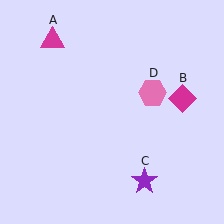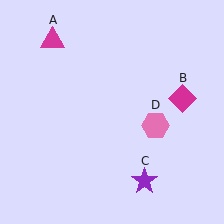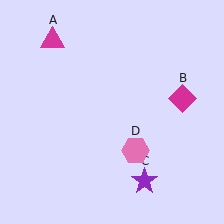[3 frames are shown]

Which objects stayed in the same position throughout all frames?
Magenta triangle (object A) and magenta diamond (object B) and purple star (object C) remained stationary.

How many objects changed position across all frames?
1 object changed position: pink hexagon (object D).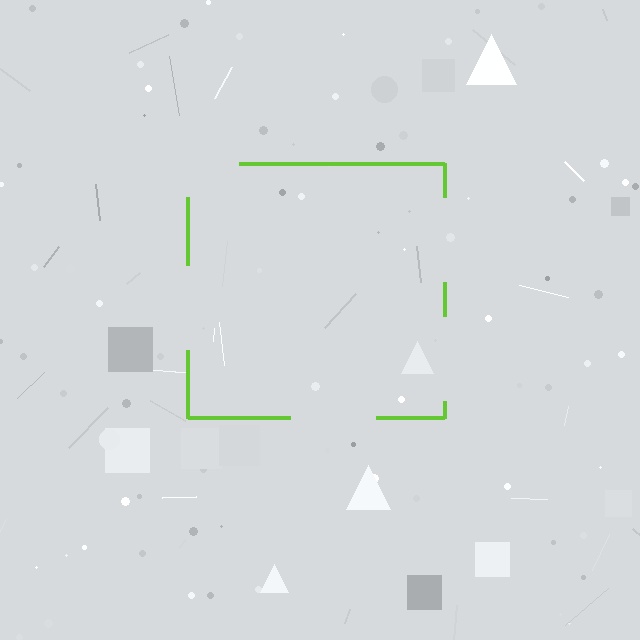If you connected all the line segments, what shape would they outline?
They would outline a square.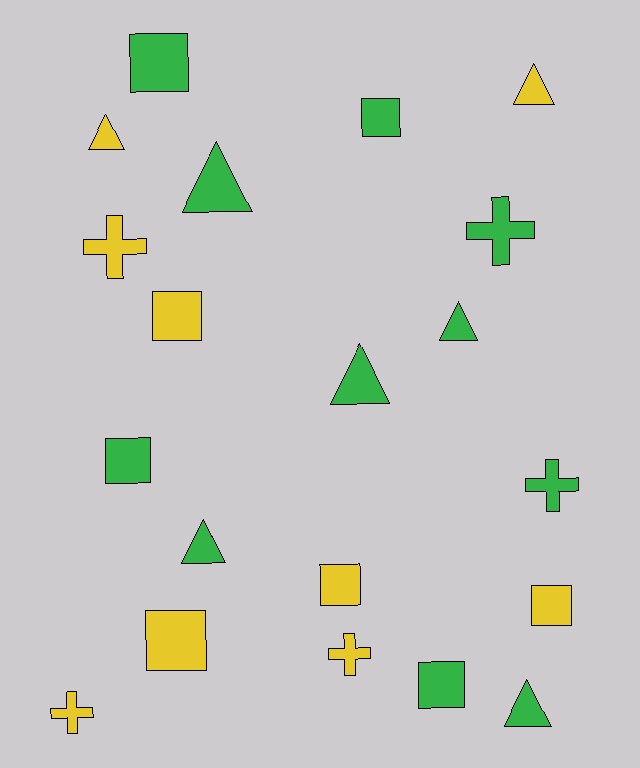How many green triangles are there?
There are 5 green triangles.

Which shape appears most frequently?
Square, with 8 objects.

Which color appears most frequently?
Green, with 11 objects.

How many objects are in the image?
There are 20 objects.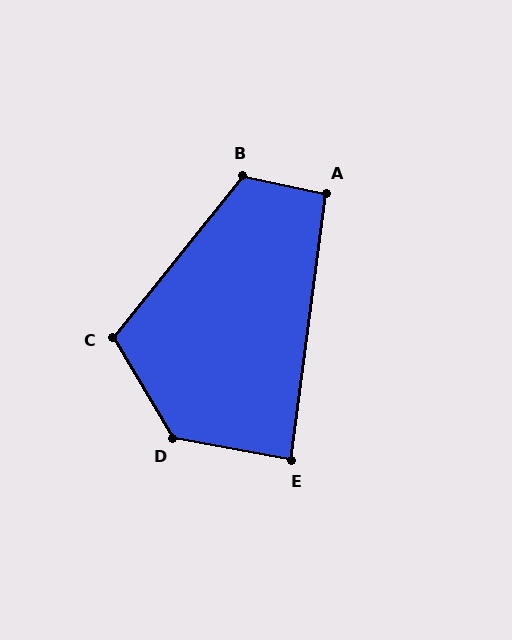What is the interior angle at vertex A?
Approximately 94 degrees (approximately right).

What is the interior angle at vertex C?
Approximately 110 degrees (obtuse).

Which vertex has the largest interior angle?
D, at approximately 131 degrees.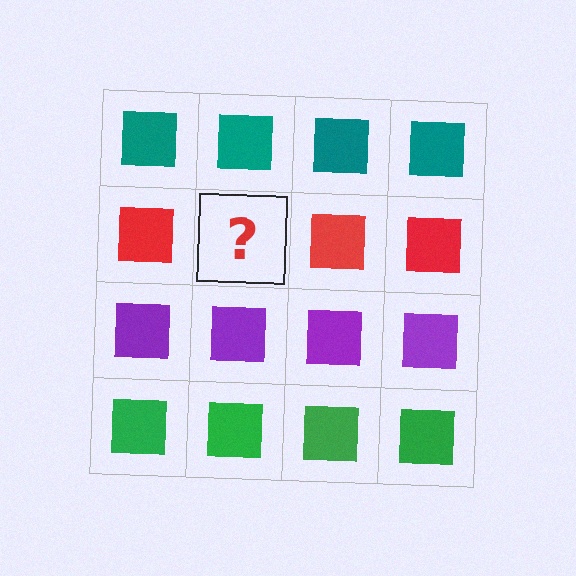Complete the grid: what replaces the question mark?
The question mark should be replaced with a red square.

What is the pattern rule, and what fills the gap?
The rule is that each row has a consistent color. The gap should be filled with a red square.